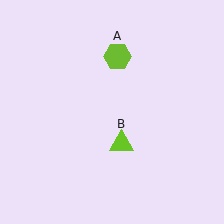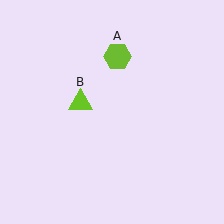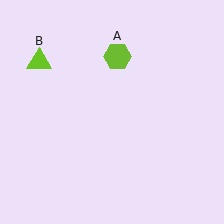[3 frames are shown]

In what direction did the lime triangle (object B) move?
The lime triangle (object B) moved up and to the left.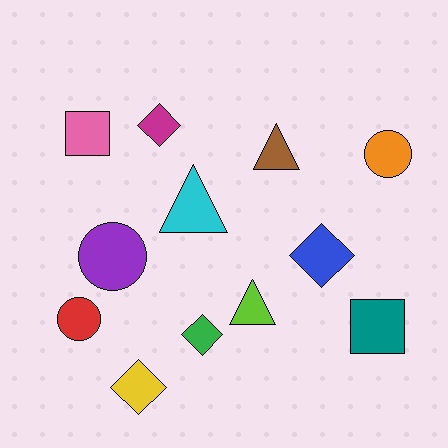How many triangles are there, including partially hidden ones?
There are 3 triangles.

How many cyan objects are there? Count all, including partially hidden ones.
There is 1 cyan object.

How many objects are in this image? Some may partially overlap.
There are 12 objects.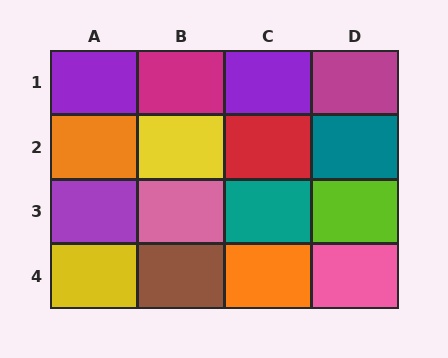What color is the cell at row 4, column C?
Orange.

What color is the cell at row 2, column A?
Orange.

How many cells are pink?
2 cells are pink.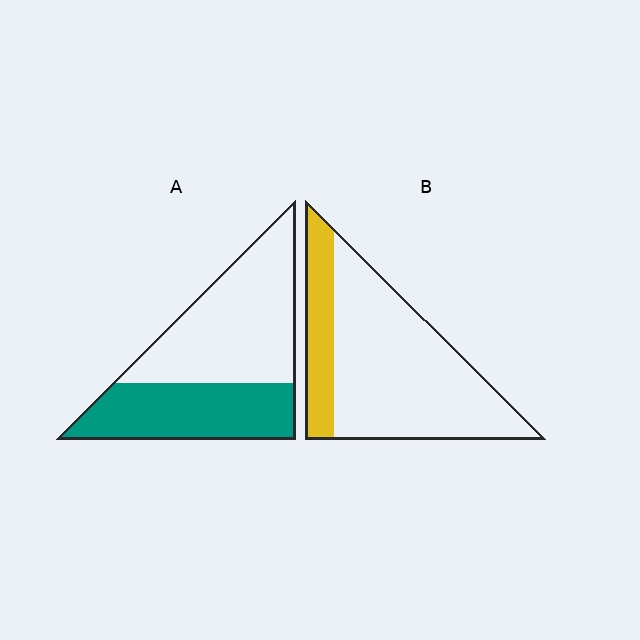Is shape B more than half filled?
No.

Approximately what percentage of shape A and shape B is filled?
A is approximately 40% and B is approximately 25%.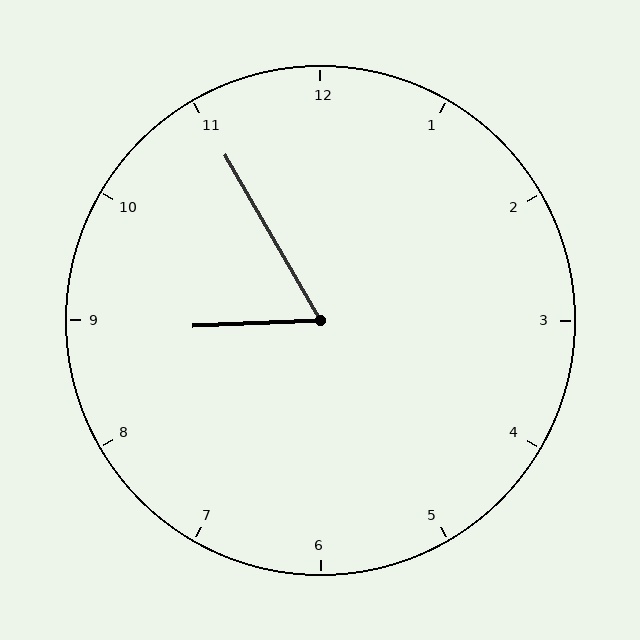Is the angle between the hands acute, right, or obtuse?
It is acute.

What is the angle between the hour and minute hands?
Approximately 62 degrees.